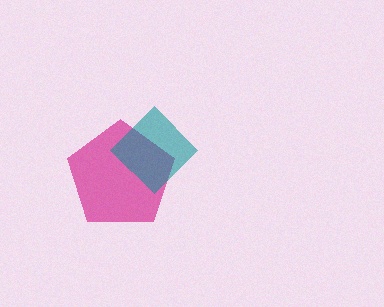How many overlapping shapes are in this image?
There are 2 overlapping shapes in the image.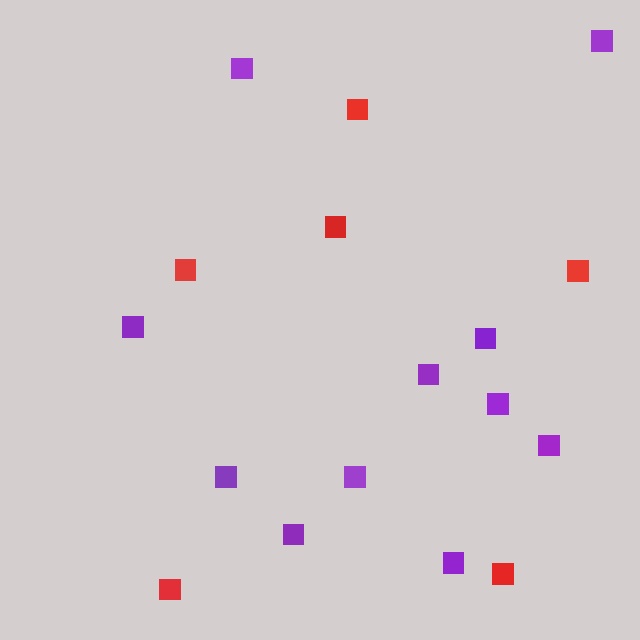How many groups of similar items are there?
There are 2 groups: one group of purple squares (11) and one group of red squares (6).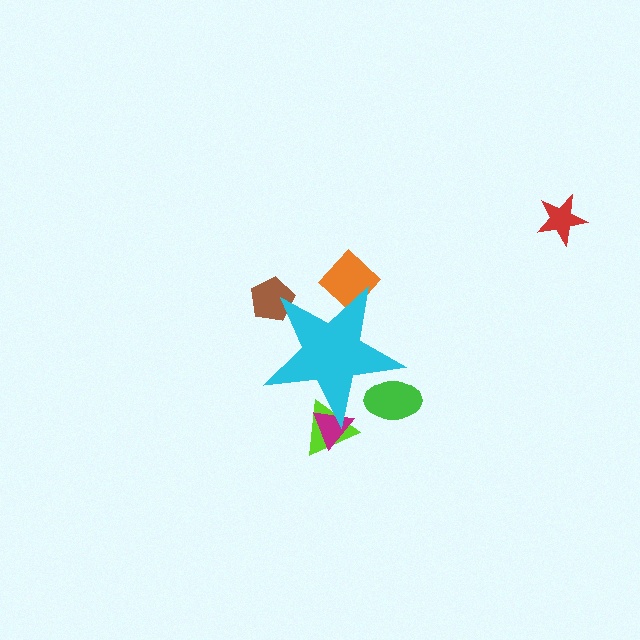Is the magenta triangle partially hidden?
Yes, the magenta triangle is partially hidden behind the cyan star.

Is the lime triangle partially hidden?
Yes, the lime triangle is partially hidden behind the cyan star.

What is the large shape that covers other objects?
A cyan star.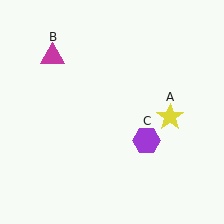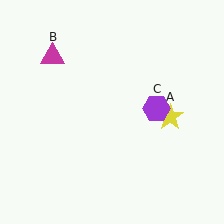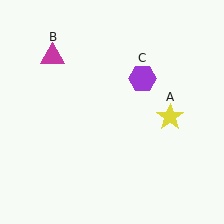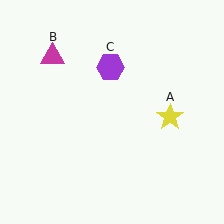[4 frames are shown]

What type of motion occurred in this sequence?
The purple hexagon (object C) rotated counterclockwise around the center of the scene.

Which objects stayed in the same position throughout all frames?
Yellow star (object A) and magenta triangle (object B) remained stationary.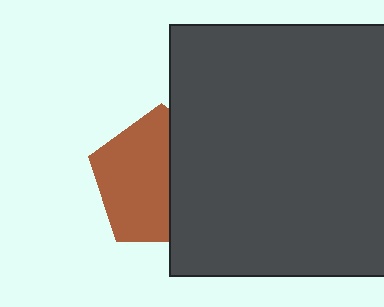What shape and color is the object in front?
The object in front is a dark gray rectangle.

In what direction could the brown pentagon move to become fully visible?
The brown pentagon could move left. That would shift it out from behind the dark gray rectangle entirely.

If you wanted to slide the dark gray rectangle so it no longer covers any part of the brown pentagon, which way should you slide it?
Slide it right — that is the most direct way to separate the two shapes.